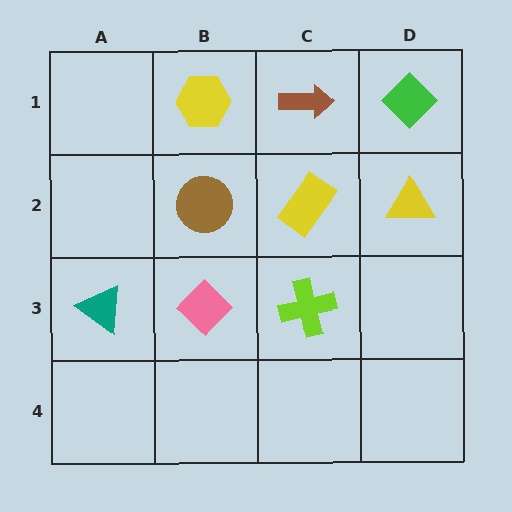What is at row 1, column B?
A yellow hexagon.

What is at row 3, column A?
A teal triangle.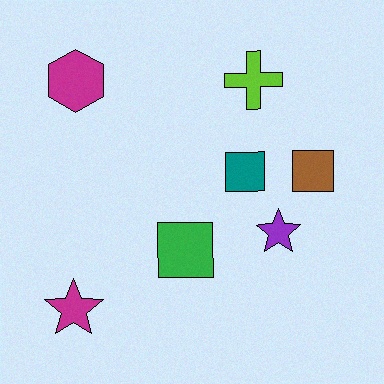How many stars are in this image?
There are 2 stars.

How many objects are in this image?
There are 7 objects.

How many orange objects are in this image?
There are no orange objects.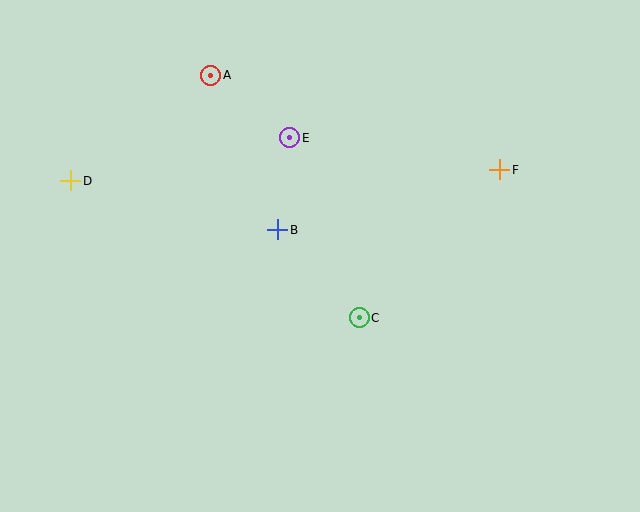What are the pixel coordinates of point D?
Point D is at (71, 181).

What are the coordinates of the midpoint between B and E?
The midpoint between B and E is at (284, 184).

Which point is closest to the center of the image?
Point B at (278, 230) is closest to the center.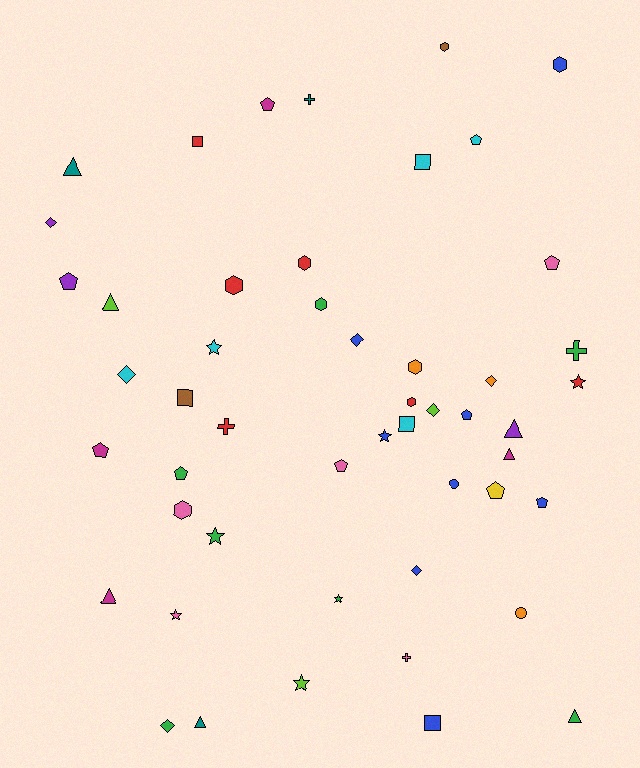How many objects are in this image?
There are 50 objects.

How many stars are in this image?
There are 7 stars.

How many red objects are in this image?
There are 6 red objects.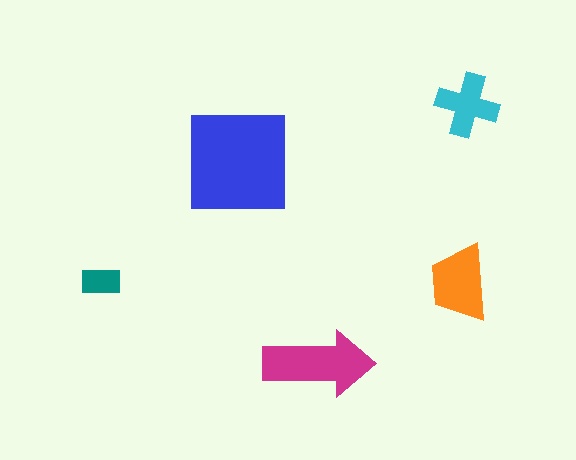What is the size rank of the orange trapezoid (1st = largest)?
3rd.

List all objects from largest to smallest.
The blue square, the magenta arrow, the orange trapezoid, the cyan cross, the teal rectangle.